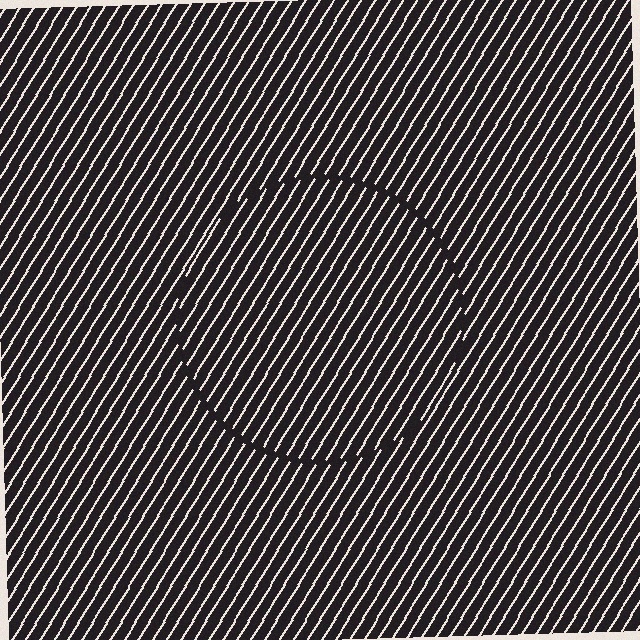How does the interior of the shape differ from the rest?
The interior of the shape contains the same grating, shifted by half a period — the contour is defined by the phase discontinuity where line-ends from the inner and outer gratings abut.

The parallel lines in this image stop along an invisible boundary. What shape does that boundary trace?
An illusory circle. The interior of the shape contains the same grating, shifted by half a period — the contour is defined by the phase discontinuity where line-ends from the inner and outer gratings abut.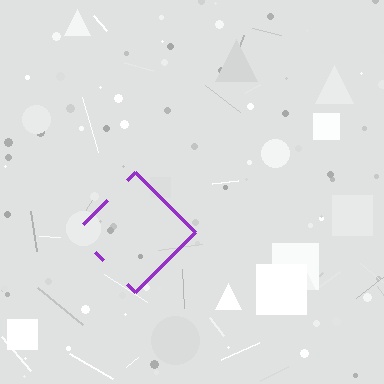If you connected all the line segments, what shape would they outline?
They would outline a diamond.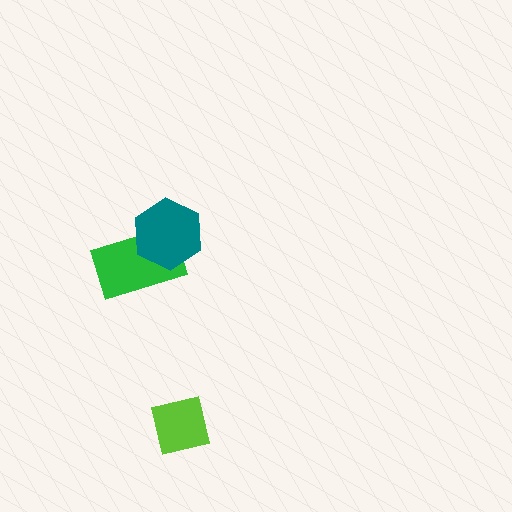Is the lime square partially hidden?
No, no other shape covers it.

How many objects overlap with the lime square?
0 objects overlap with the lime square.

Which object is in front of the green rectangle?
The teal hexagon is in front of the green rectangle.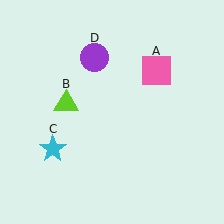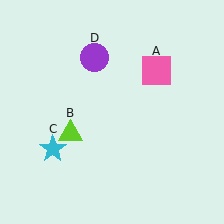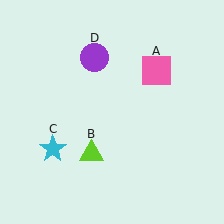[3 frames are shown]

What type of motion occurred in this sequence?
The lime triangle (object B) rotated counterclockwise around the center of the scene.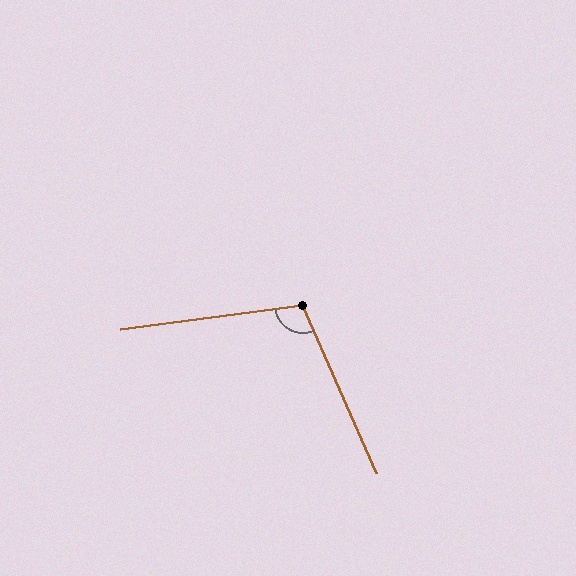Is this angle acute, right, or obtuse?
It is obtuse.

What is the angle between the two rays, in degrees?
Approximately 106 degrees.